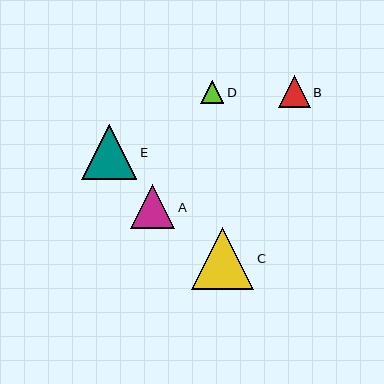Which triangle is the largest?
Triangle C is the largest with a size of approximately 62 pixels.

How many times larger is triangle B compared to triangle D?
Triangle B is approximately 1.4 times the size of triangle D.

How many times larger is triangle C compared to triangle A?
Triangle C is approximately 1.4 times the size of triangle A.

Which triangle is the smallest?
Triangle D is the smallest with a size of approximately 23 pixels.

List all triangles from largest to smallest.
From largest to smallest: C, E, A, B, D.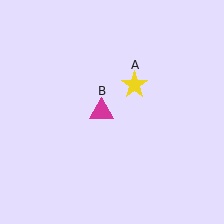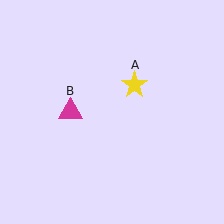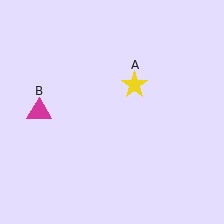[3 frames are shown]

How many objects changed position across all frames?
1 object changed position: magenta triangle (object B).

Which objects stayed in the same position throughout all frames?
Yellow star (object A) remained stationary.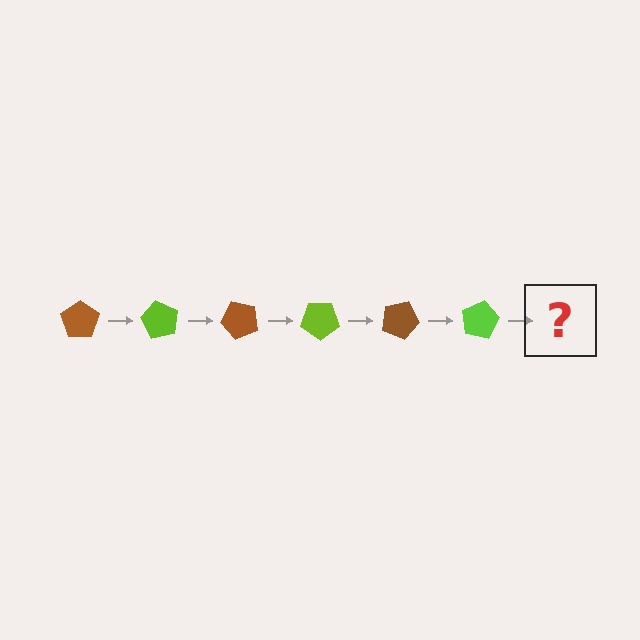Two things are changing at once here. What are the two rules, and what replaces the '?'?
The two rules are that it rotates 60 degrees each step and the color cycles through brown and lime. The '?' should be a brown pentagon, rotated 360 degrees from the start.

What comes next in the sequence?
The next element should be a brown pentagon, rotated 360 degrees from the start.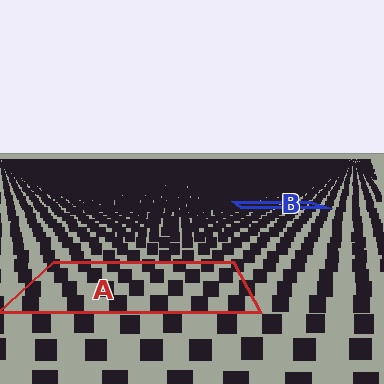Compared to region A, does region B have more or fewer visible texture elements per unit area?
Region B has more texture elements per unit area — they are packed more densely because it is farther away.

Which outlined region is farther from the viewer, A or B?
Region B is farther from the viewer — the texture elements inside it appear smaller and more densely packed.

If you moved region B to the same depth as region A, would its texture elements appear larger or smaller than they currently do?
They would appear larger. At a closer depth, the same texture elements are projected at a bigger on-screen size.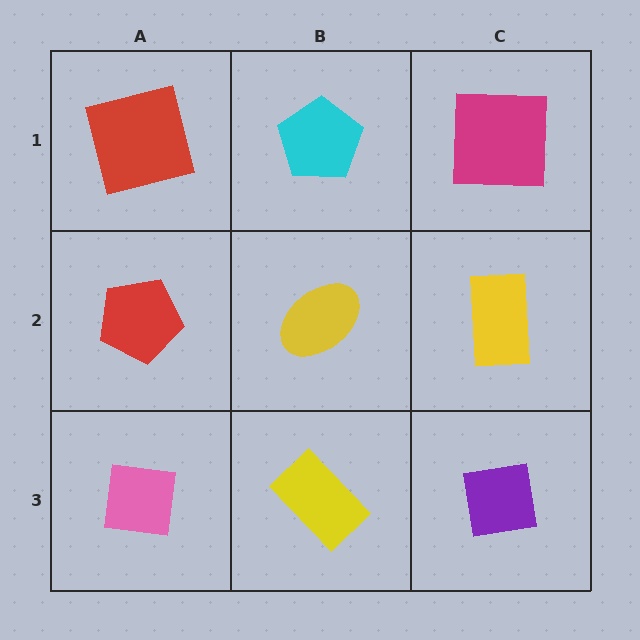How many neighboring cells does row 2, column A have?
3.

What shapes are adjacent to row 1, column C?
A yellow rectangle (row 2, column C), a cyan pentagon (row 1, column B).